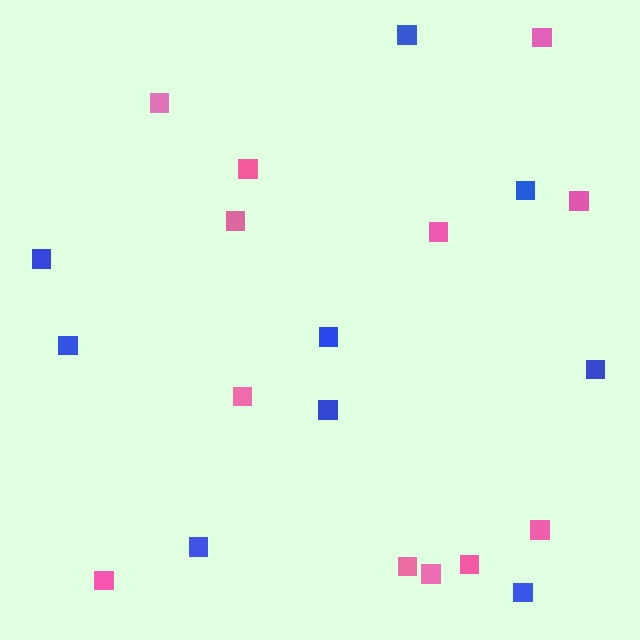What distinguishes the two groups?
There are 2 groups: one group of pink squares (12) and one group of blue squares (9).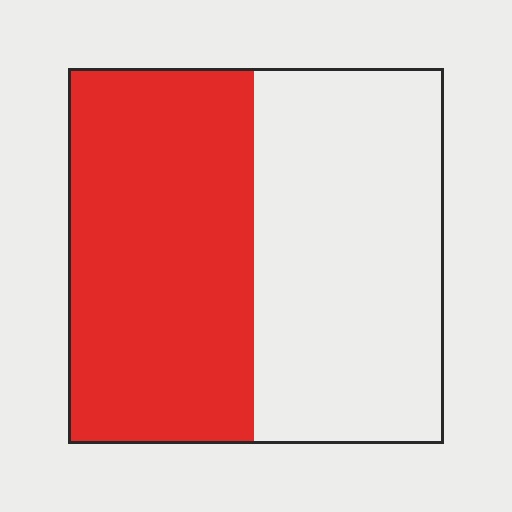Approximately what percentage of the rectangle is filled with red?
Approximately 50%.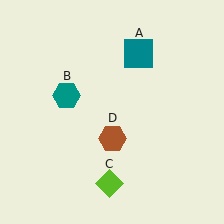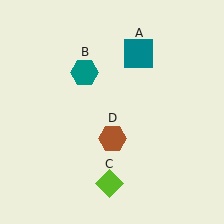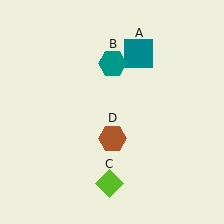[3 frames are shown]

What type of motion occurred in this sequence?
The teal hexagon (object B) rotated clockwise around the center of the scene.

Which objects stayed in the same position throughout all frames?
Teal square (object A) and lime diamond (object C) and brown hexagon (object D) remained stationary.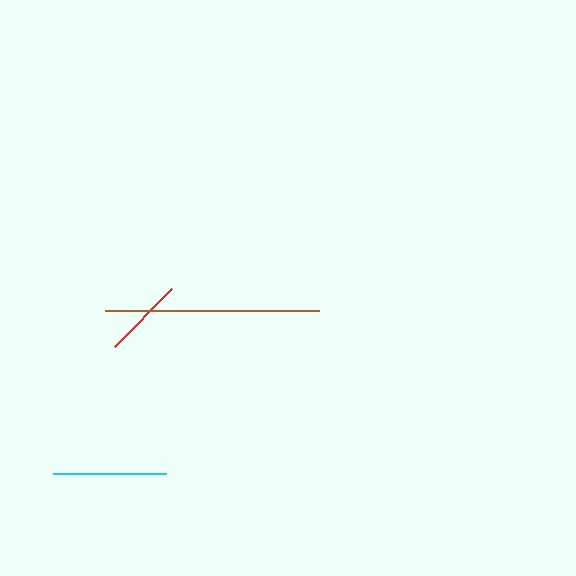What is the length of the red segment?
The red segment is approximately 81 pixels long.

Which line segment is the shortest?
The red line is the shortest at approximately 81 pixels.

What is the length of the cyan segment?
The cyan segment is approximately 113 pixels long.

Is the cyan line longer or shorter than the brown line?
The brown line is longer than the cyan line.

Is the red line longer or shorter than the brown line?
The brown line is longer than the red line.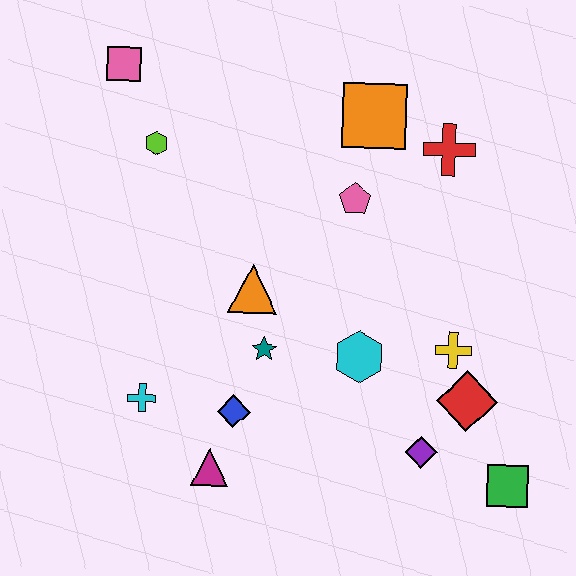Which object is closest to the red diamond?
The yellow cross is closest to the red diamond.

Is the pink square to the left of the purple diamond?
Yes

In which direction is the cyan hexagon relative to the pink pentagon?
The cyan hexagon is below the pink pentagon.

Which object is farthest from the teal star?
The pink square is farthest from the teal star.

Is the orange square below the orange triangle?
No